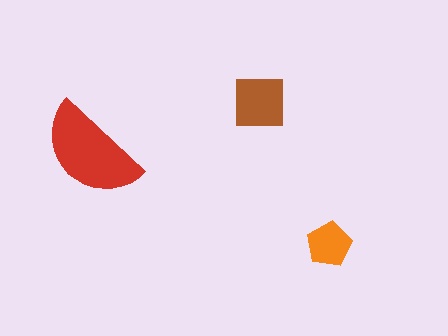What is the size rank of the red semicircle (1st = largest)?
1st.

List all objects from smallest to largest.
The orange pentagon, the brown square, the red semicircle.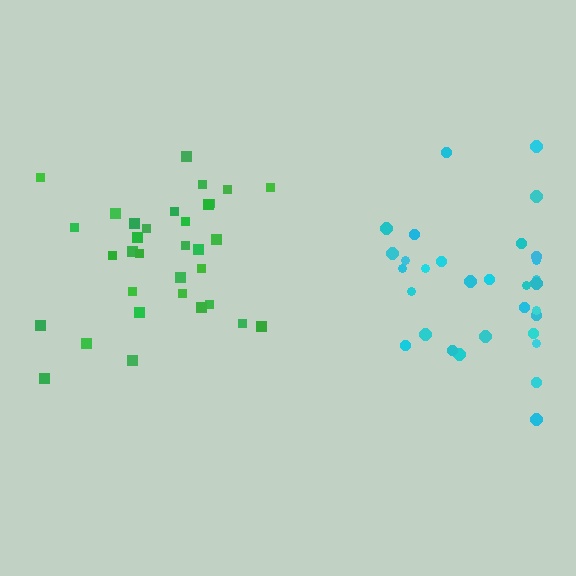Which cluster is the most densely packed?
Green.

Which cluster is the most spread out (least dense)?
Cyan.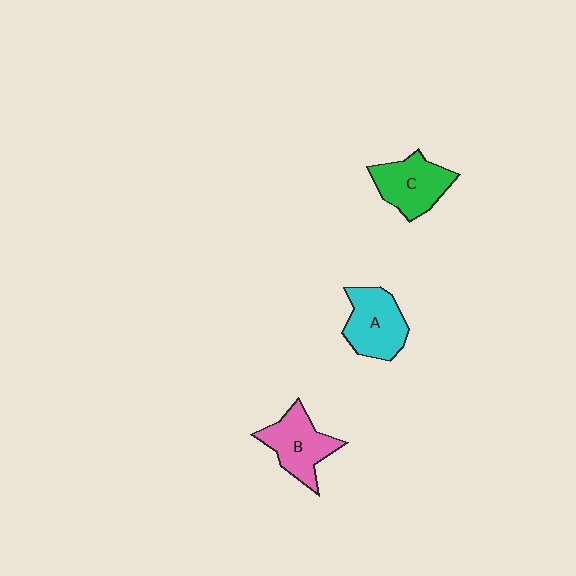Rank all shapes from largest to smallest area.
From largest to smallest: A (cyan), B (pink), C (green).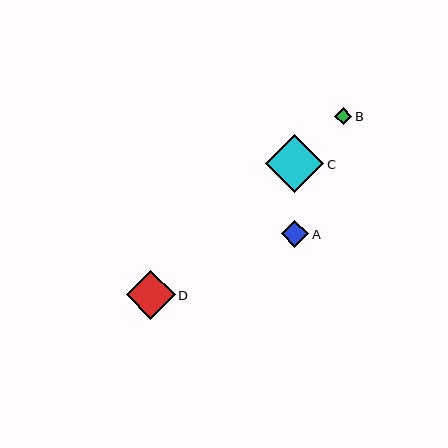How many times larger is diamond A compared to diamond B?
Diamond A is approximately 1.6 times the size of diamond B.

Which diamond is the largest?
Diamond C is the largest with a size of approximately 58 pixels.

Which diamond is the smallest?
Diamond B is the smallest with a size of approximately 17 pixels.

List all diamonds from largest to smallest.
From largest to smallest: C, D, A, B.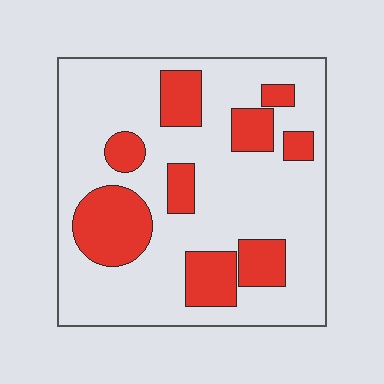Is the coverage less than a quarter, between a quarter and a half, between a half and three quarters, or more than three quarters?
Between a quarter and a half.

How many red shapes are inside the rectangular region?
9.